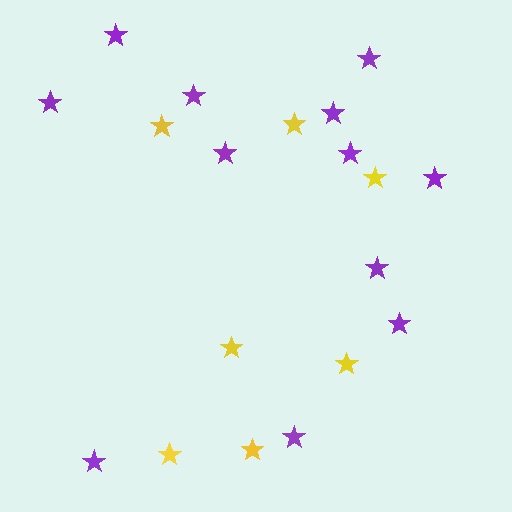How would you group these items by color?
There are 2 groups: one group of yellow stars (7) and one group of purple stars (12).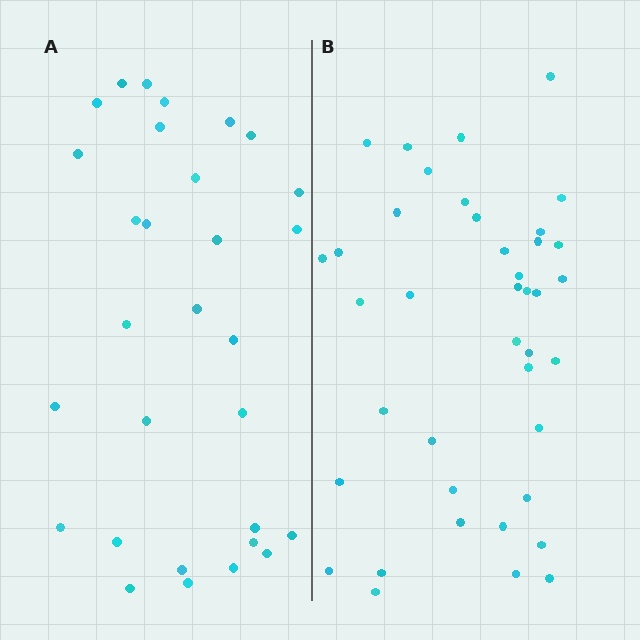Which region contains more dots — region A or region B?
Region B (the right region) has more dots.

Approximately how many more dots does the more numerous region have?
Region B has roughly 10 or so more dots than region A.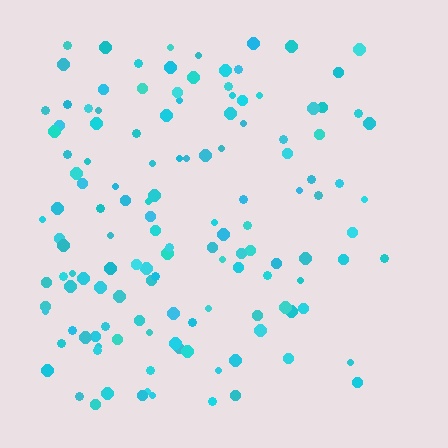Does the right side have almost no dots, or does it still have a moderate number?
Still a moderate number, just noticeably fewer than the left.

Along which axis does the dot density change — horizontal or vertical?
Horizontal.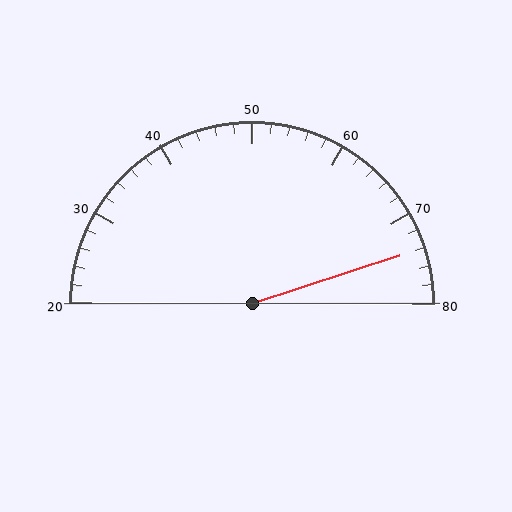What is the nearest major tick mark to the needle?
The nearest major tick mark is 70.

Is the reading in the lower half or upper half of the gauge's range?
The reading is in the upper half of the range (20 to 80).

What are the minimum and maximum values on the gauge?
The gauge ranges from 20 to 80.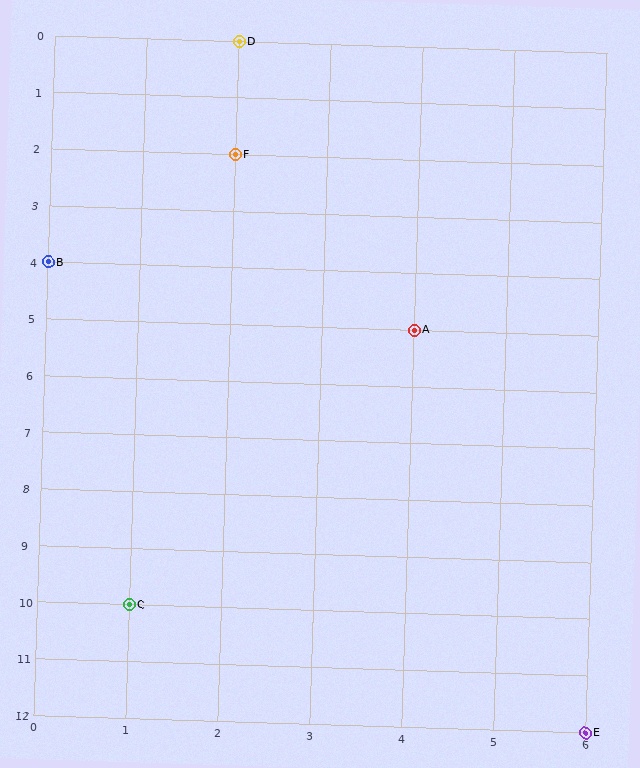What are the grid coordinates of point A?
Point A is at grid coordinates (4, 5).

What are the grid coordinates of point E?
Point E is at grid coordinates (6, 12).